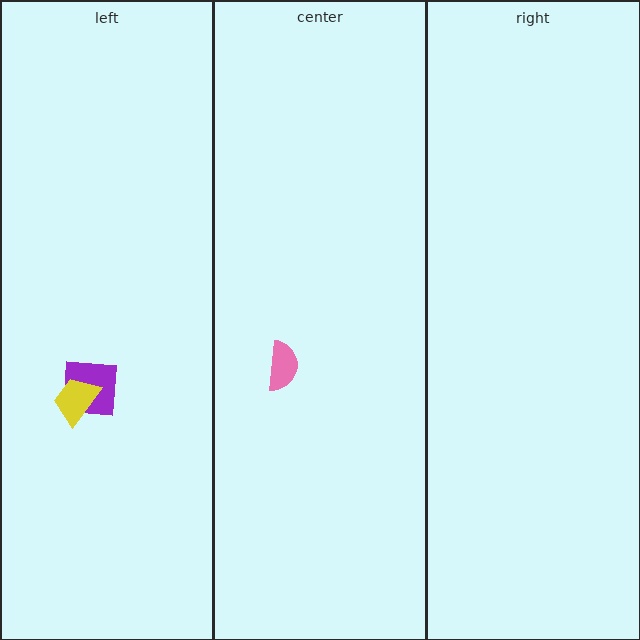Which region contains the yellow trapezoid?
The left region.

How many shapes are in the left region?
2.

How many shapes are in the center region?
1.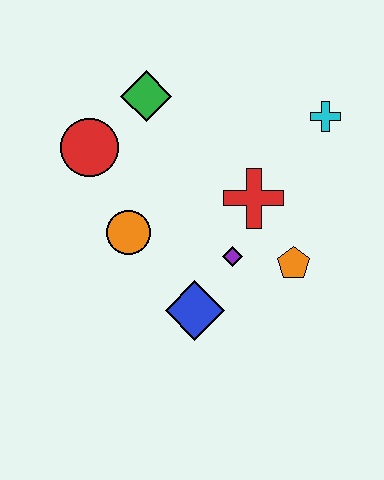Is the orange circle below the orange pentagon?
No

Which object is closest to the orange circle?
The red circle is closest to the orange circle.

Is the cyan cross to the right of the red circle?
Yes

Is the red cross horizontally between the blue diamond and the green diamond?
No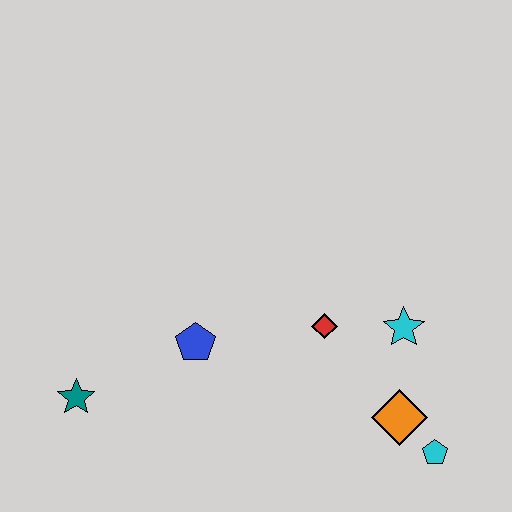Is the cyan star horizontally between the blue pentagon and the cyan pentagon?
Yes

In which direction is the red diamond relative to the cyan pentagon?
The red diamond is above the cyan pentagon.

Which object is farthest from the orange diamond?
The teal star is farthest from the orange diamond.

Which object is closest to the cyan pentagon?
The orange diamond is closest to the cyan pentagon.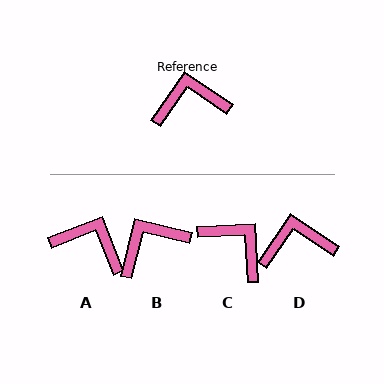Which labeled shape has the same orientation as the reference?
D.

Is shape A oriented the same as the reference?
No, it is off by about 34 degrees.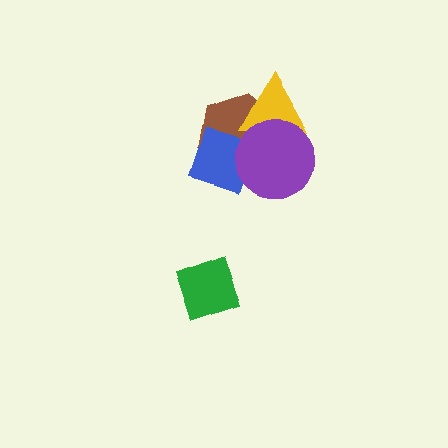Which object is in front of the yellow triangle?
The purple circle is in front of the yellow triangle.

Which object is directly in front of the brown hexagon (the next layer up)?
The blue diamond is directly in front of the brown hexagon.